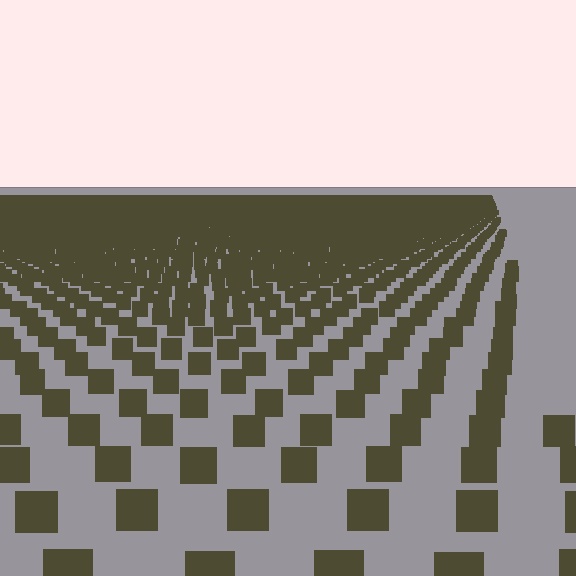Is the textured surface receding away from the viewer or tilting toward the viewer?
The surface is receding away from the viewer. Texture elements get smaller and denser toward the top.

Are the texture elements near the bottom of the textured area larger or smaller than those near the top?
Larger. Near the bottom, elements are closer to the viewer and appear at a bigger on-screen size.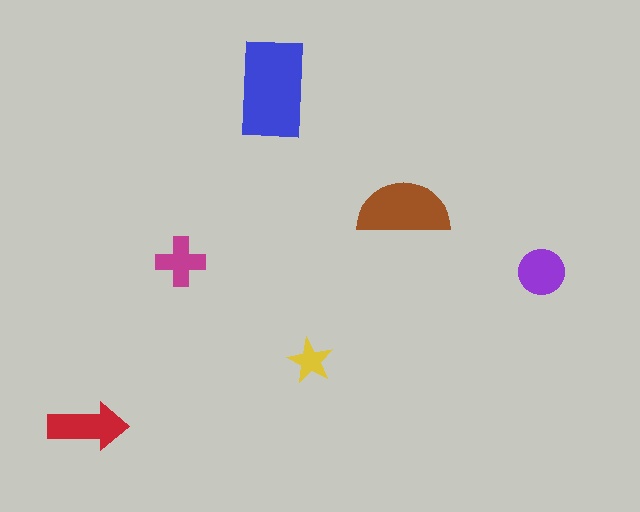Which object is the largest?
The blue rectangle.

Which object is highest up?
The blue rectangle is topmost.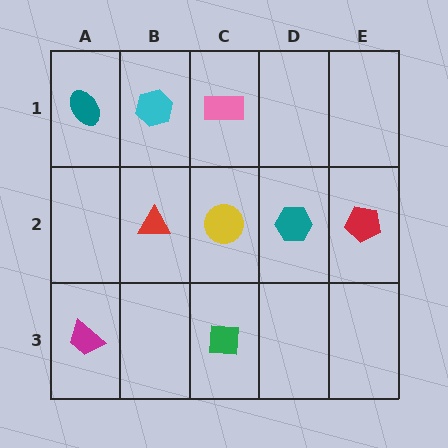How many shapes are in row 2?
4 shapes.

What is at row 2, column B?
A red triangle.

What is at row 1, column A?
A teal ellipse.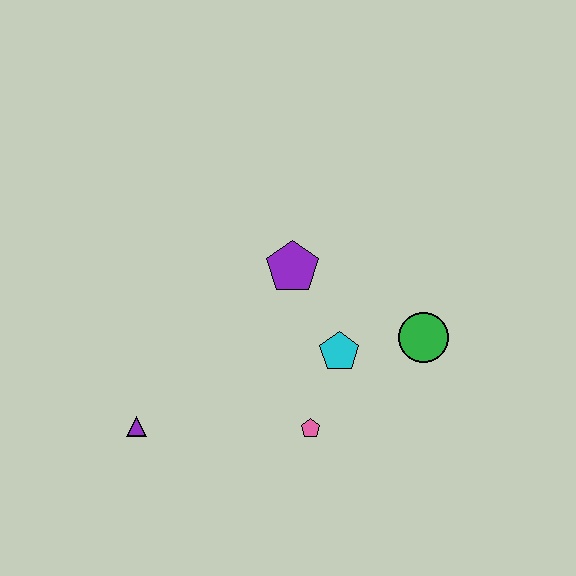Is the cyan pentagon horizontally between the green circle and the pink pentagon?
Yes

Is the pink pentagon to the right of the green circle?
No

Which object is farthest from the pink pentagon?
The purple triangle is farthest from the pink pentagon.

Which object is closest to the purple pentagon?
The cyan pentagon is closest to the purple pentagon.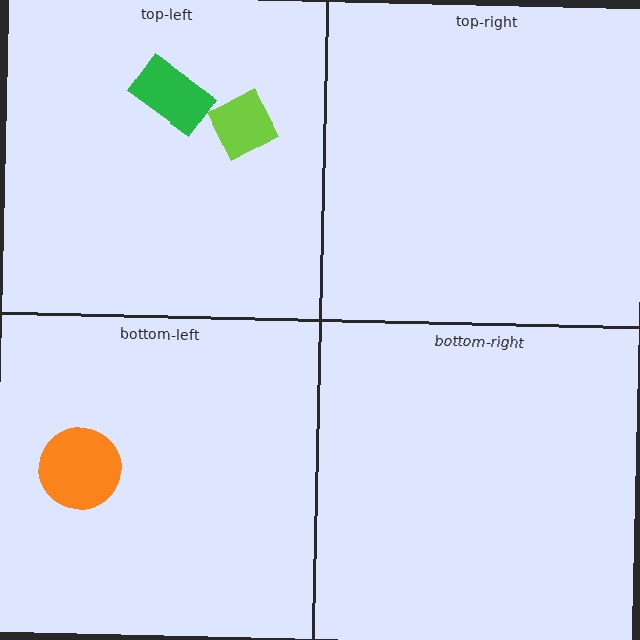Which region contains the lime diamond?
The top-left region.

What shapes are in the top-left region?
The lime diamond, the green rectangle.